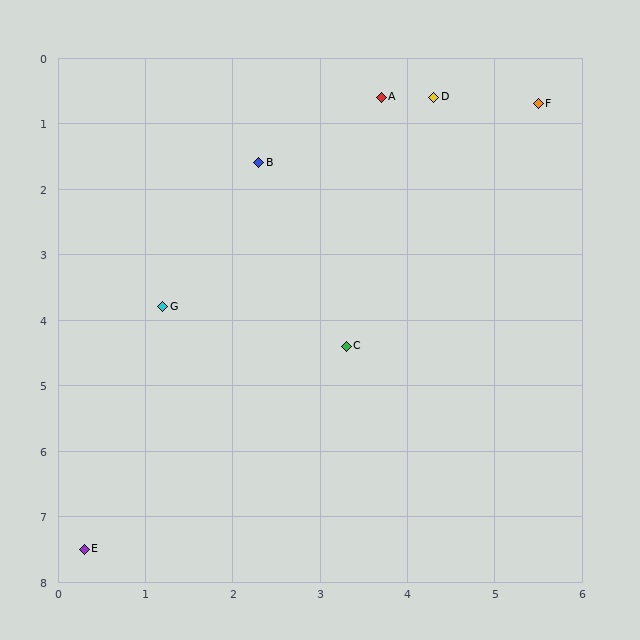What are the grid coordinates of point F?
Point F is at approximately (5.5, 0.7).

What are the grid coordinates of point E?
Point E is at approximately (0.3, 7.5).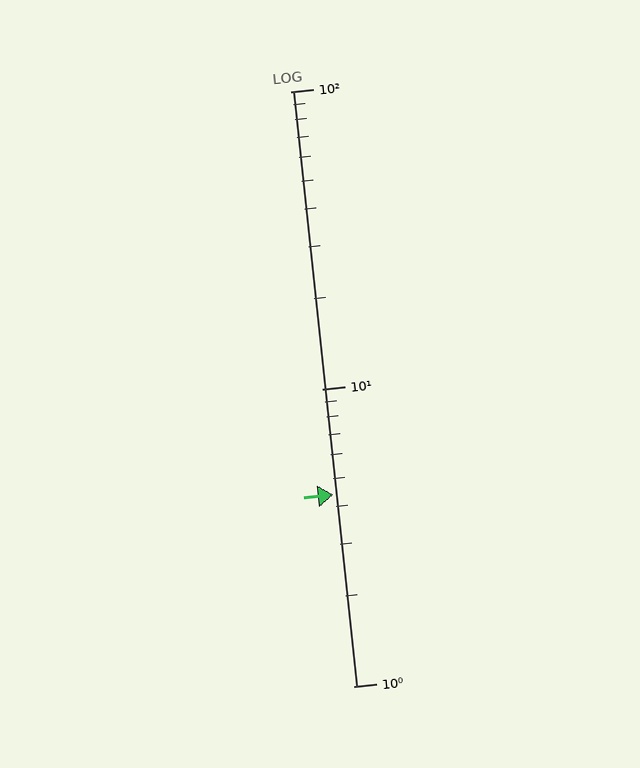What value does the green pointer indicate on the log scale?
The pointer indicates approximately 4.4.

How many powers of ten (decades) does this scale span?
The scale spans 2 decades, from 1 to 100.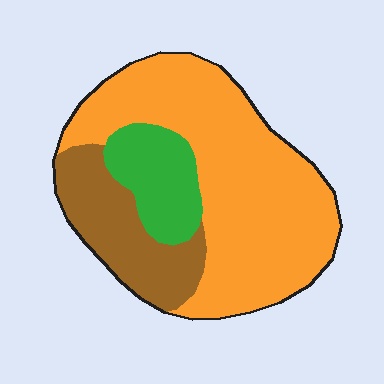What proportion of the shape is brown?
Brown covers roughly 20% of the shape.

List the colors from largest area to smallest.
From largest to smallest: orange, brown, green.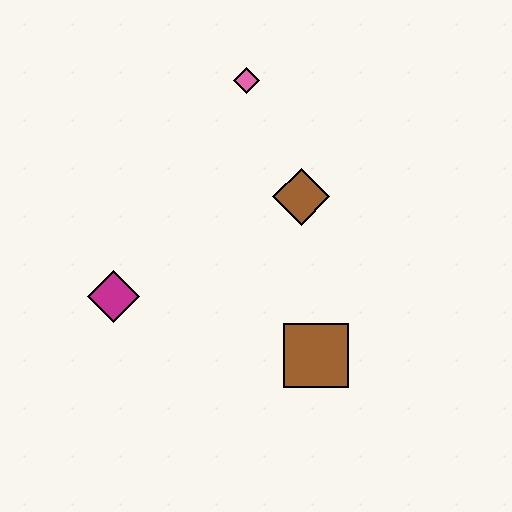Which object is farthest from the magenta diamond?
The pink diamond is farthest from the magenta diamond.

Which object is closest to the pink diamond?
The brown diamond is closest to the pink diamond.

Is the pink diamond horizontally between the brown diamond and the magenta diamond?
Yes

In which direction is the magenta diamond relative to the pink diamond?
The magenta diamond is below the pink diamond.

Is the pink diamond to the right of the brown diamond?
No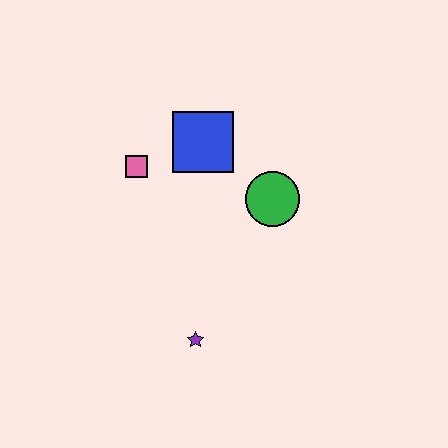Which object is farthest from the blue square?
The purple star is farthest from the blue square.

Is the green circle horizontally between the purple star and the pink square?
No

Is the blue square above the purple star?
Yes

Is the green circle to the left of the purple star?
No